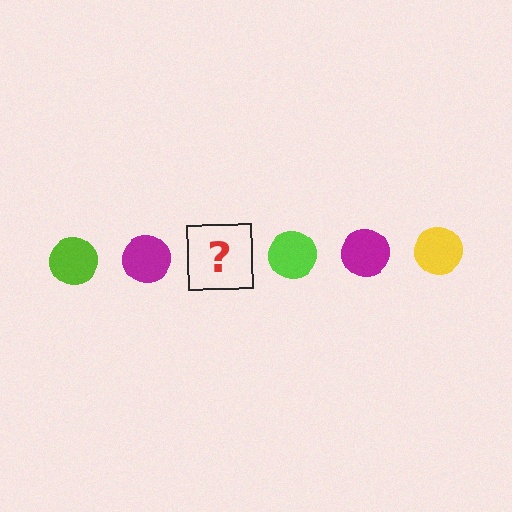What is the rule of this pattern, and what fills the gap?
The rule is that the pattern cycles through lime, magenta, yellow circles. The gap should be filled with a yellow circle.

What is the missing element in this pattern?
The missing element is a yellow circle.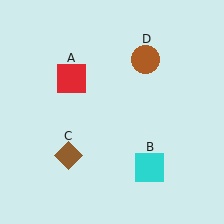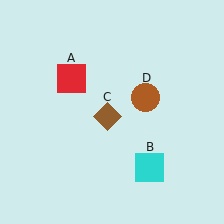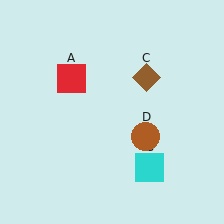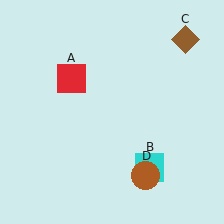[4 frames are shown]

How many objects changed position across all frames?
2 objects changed position: brown diamond (object C), brown circle (object D).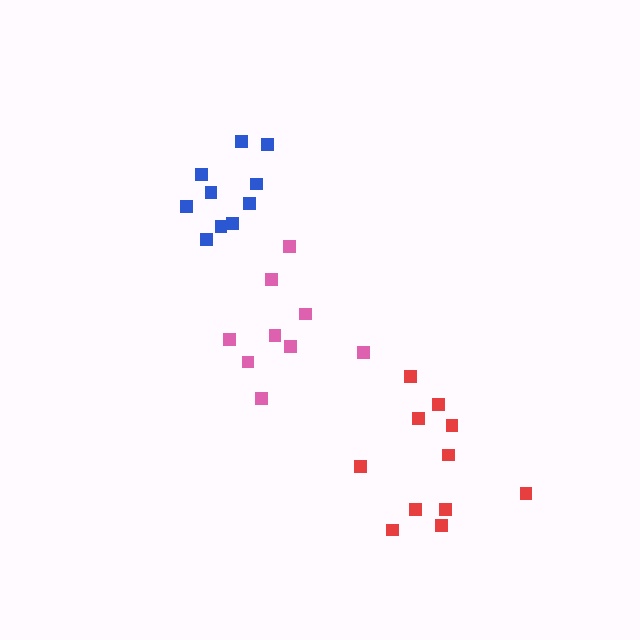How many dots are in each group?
Group 1: 10 dots, Group 2: 9 dots, Group 3: 11 dots (30 total).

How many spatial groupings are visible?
There are 3 spatial groupings.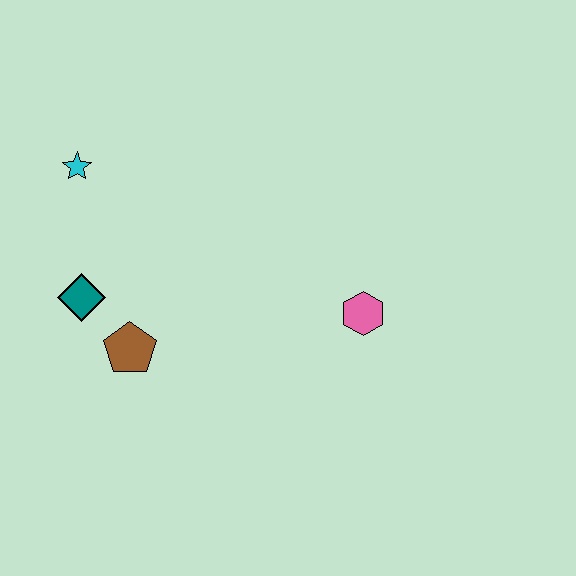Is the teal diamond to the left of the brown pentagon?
Yes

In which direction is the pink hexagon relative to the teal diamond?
The pink hexagon is to the right of the teal diamond.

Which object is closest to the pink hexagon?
The brown pentagon is closest to the pink hexagon.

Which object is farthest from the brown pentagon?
The pink hexagon is farthest from the brown pentagon.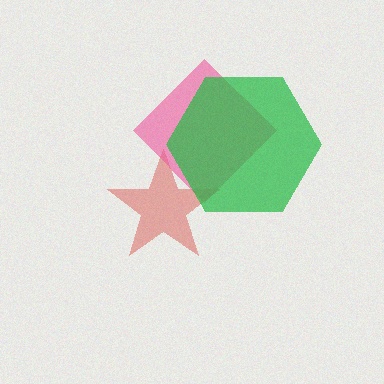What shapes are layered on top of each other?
The layered shapes are: a red star, a pink diamond, a green hexagon.